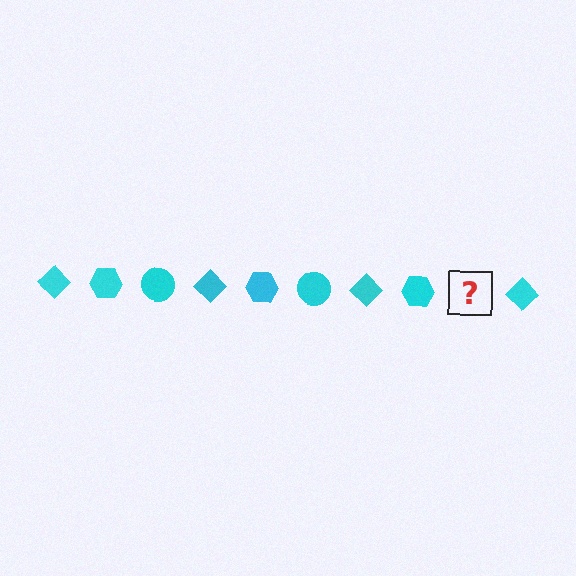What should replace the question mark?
The question mark should be replaced with a cyan circle.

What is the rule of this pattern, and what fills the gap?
The rule is that the pattern cycles through diamond, hexagon, circle shapes in cyan. The gap should be filled with a cyan circle.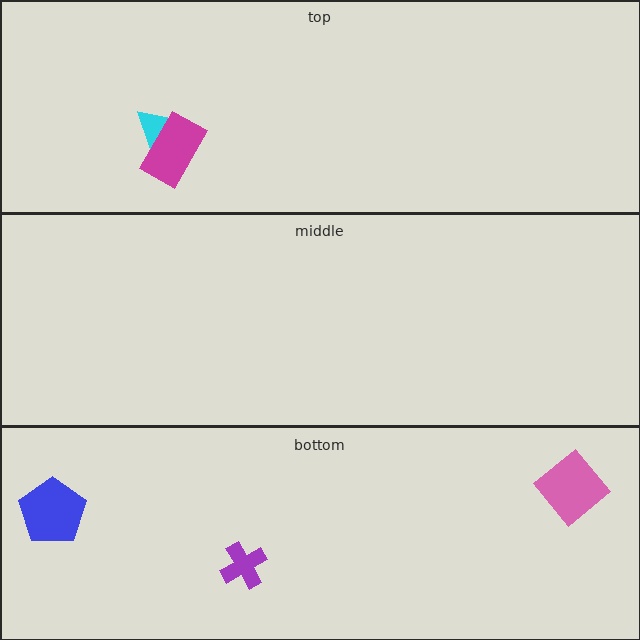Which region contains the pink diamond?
The bottom region.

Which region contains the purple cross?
The bottom region.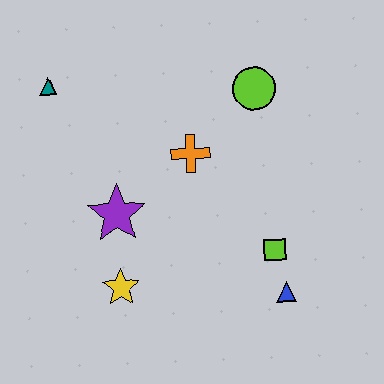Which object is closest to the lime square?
The blue triangle is closest to the lime square.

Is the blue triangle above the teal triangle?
No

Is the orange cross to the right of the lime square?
No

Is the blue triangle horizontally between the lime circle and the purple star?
No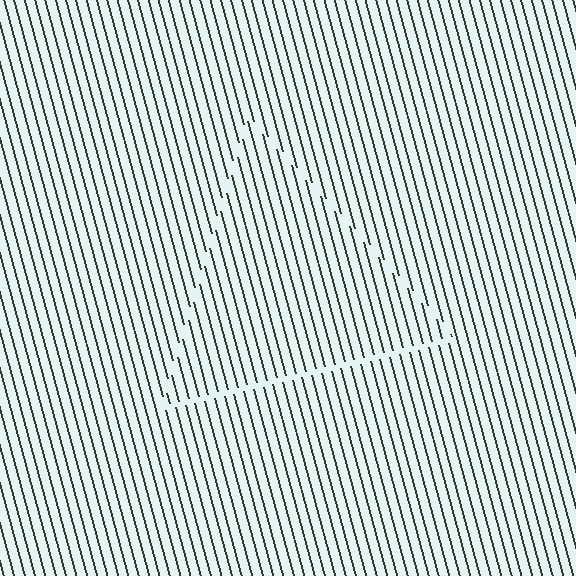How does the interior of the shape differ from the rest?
The interior of the shape contains the same grating, shifted by half a period — the contour is defined by the phase discontinuity where line-ends from the inner and outer gratings abut.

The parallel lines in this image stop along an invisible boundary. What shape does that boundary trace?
An illusory triangle. The interior of the shape contains the same grating, shifted by half a period — the contour is defined by the phase discontinuity where line-ends from the inner and outer gratings abut.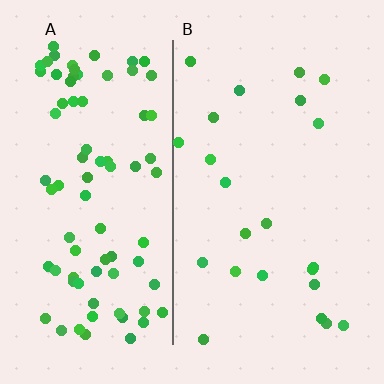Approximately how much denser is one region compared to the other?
Approximately 3.8× — region A over region B.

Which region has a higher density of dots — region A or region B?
A (the left).